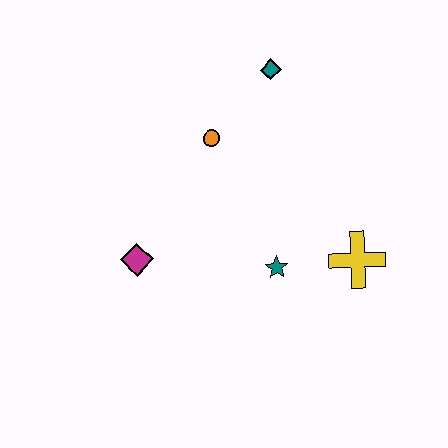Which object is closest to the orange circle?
The teal diamond is closest to the orange circle.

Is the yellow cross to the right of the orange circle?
Yes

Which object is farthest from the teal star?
The teal diamond is farthest from the teal star.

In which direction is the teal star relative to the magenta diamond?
The teal star is to the right of the magenta diamond.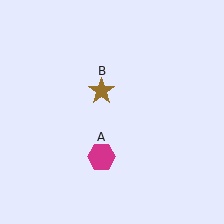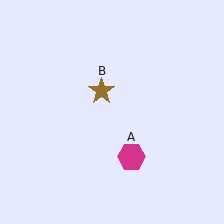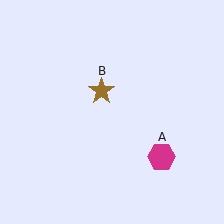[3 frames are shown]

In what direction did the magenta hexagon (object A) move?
The magenta hexagon (object A) moved right.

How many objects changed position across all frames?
1 object changed position: magenta hexagon (object A).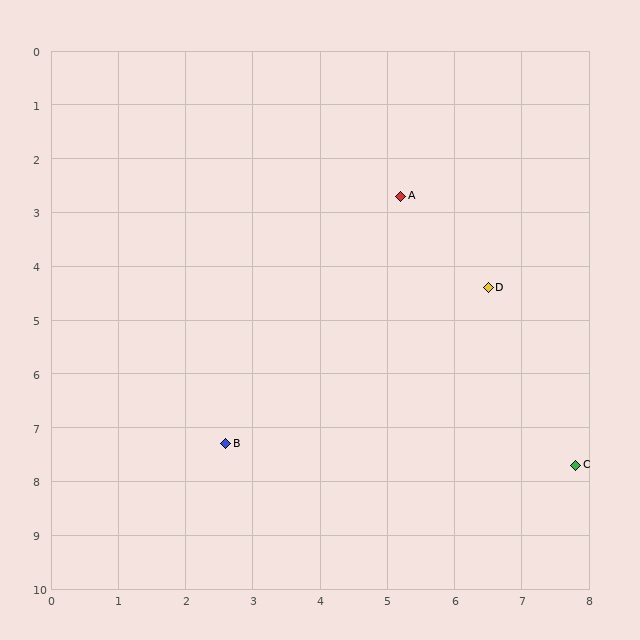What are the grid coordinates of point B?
Point B is at approximately (2.6, 7.3).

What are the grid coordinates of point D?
Point D is at approximately (6.5, 4.4).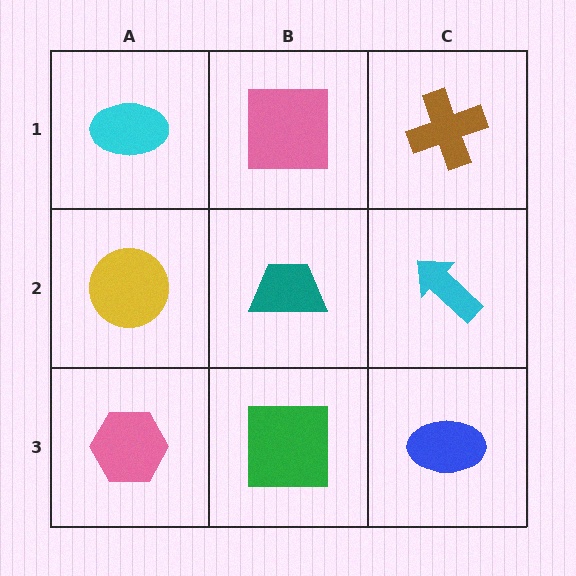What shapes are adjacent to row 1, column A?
A yellow circle (row 2, column A), a pink square (row 1, column B).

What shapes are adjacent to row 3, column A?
A yellow circle (row 2, column A), a green square (row 3, column B).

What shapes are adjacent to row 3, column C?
A cyan arrow (row 2, column C), a green square (row 3, column B).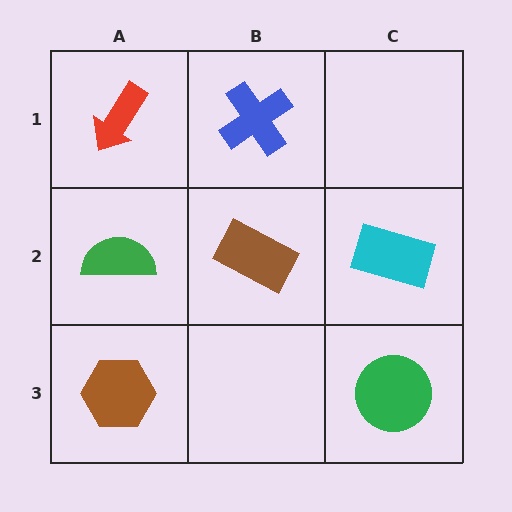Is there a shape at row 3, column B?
No, that cell is empty.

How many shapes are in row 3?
2 shapes.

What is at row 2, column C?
A cyan rectangle.